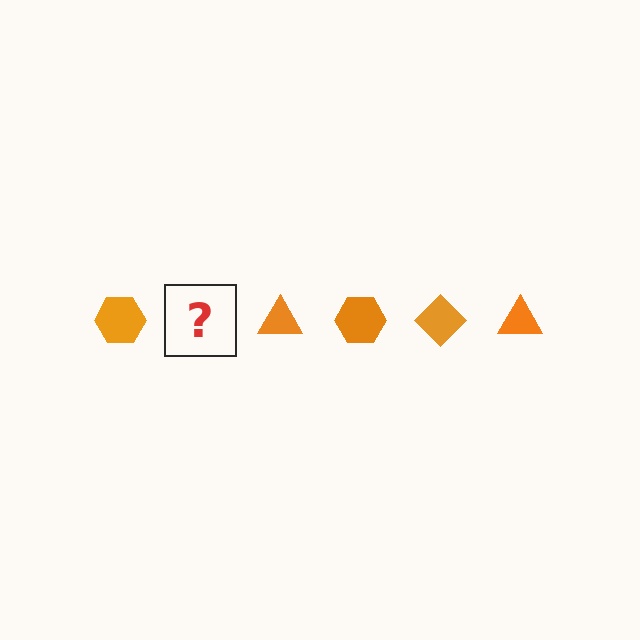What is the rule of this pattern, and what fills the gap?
The rule is that the pattern cycles through hexagon, diamond, triangle shapes in orange. The gap should be filled with an orange diamond.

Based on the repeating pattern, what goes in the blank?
The blank should be an orange diamond.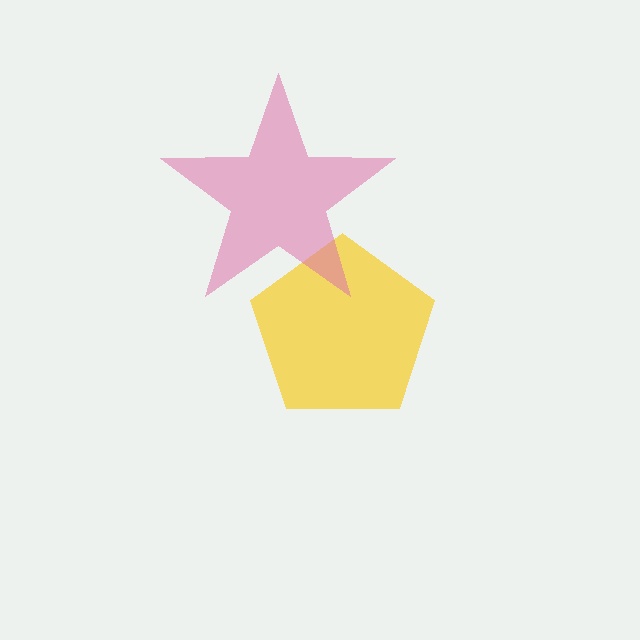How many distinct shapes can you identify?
There are 2 distinct shapes: a yellow pentagon, a pink star.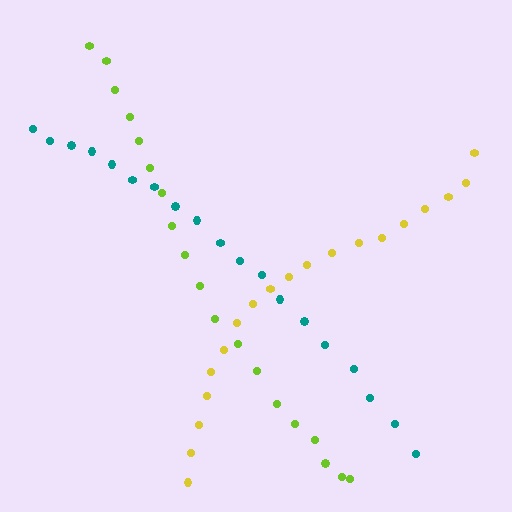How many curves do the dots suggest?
There are 3 distinct paths.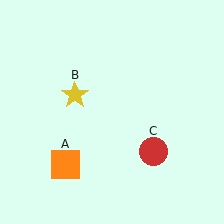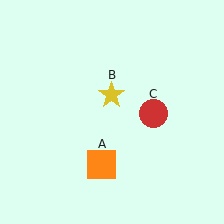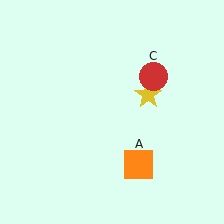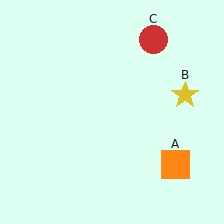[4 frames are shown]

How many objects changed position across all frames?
3 objects changed position: orange square (object A), yellow star (object B), red circle (object C).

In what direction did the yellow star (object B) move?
The yellow star (object B) moved right.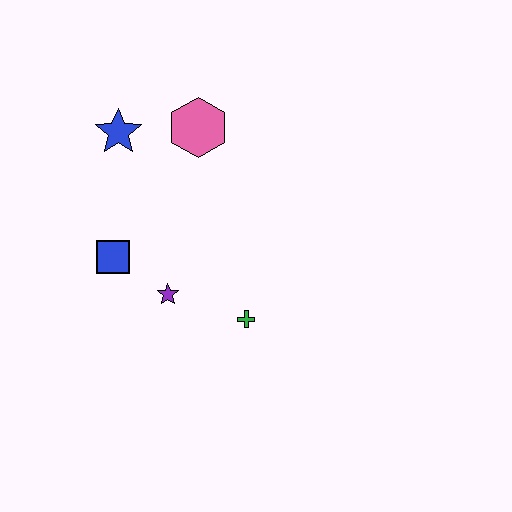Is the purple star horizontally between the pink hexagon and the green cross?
No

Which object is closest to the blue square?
The purple star is closest to the blue square.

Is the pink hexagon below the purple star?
No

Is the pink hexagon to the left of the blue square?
No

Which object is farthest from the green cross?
The blue star is farthest from the green cross.